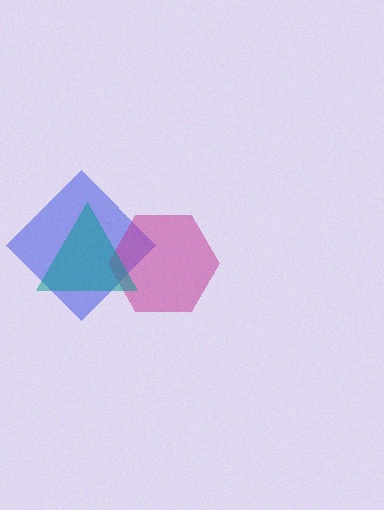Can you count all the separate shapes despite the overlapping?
Yes, there are 3 separate shapes.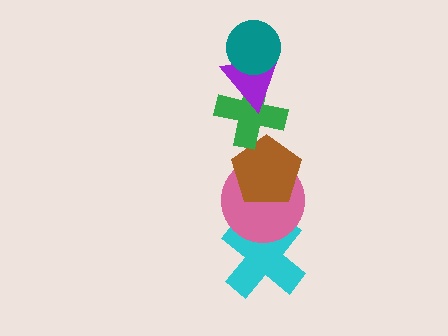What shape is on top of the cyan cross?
The pink circle is on top of the cyan cross.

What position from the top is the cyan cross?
The cyan cross is 6th from the top.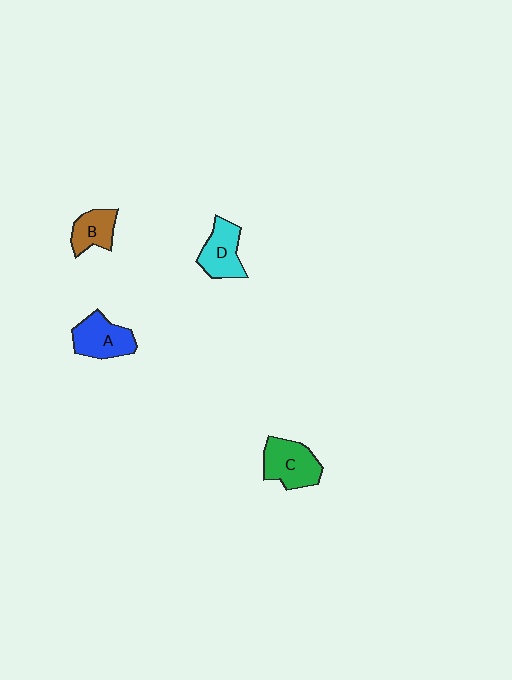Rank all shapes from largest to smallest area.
From largest to smallest: C (green), A (blue), D (cyan), B (brown).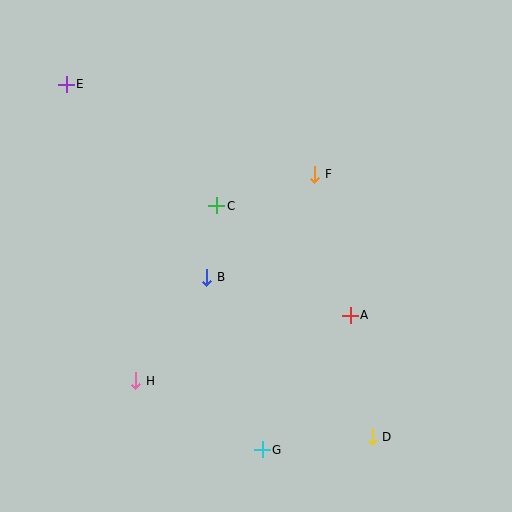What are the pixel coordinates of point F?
Point F is at (315, 174).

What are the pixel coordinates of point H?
Point H is at (136, 381).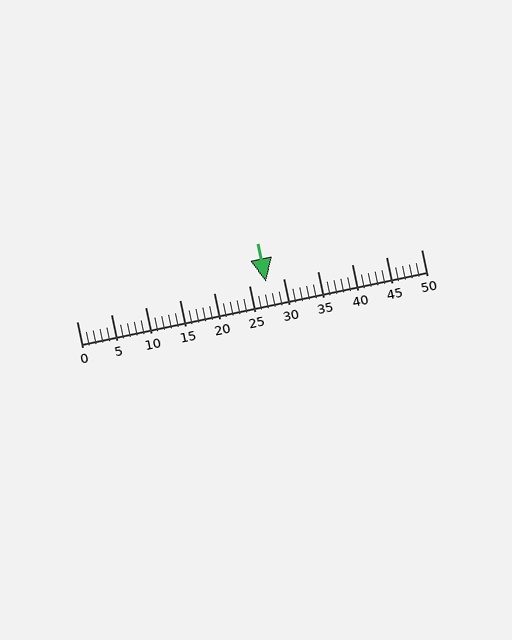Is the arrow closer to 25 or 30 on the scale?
The arrow is closer to 30.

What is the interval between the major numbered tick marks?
The major tick marks are spaced 5 units apart.